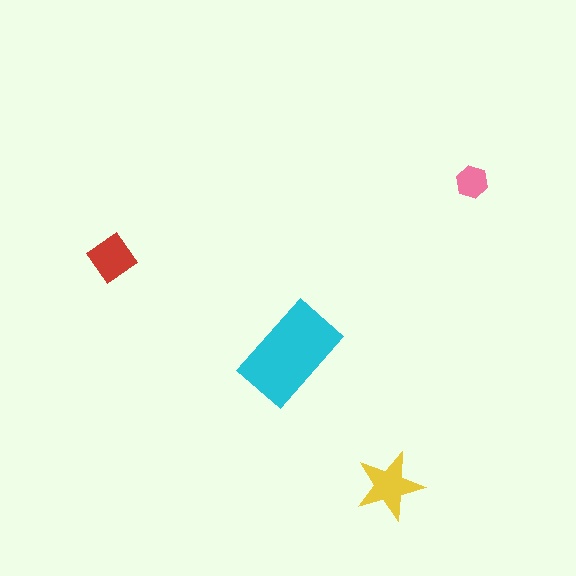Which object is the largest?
The cyan rectangle.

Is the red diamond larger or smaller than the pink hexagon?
Larger.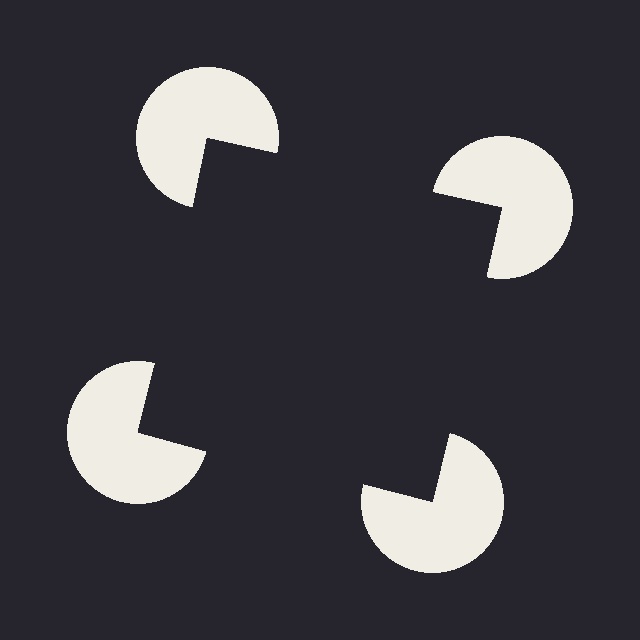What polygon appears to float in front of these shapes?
An illusory square — its edges are inferred from the aligned wedge cuts in the pac-man discs, not physically drawn.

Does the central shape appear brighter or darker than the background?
It typically appears slightly darker than the background, even though no actual brightness change is drawn.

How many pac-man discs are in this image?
There are 4 — one at each vertex of the illusory square.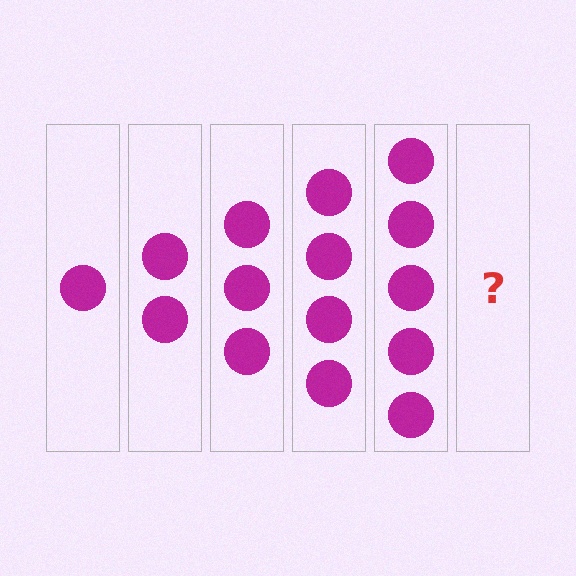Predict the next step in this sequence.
The next step is 6 circles.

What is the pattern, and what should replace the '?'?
The pattern is that each step adds one more circle. The '?' should be 6 circles.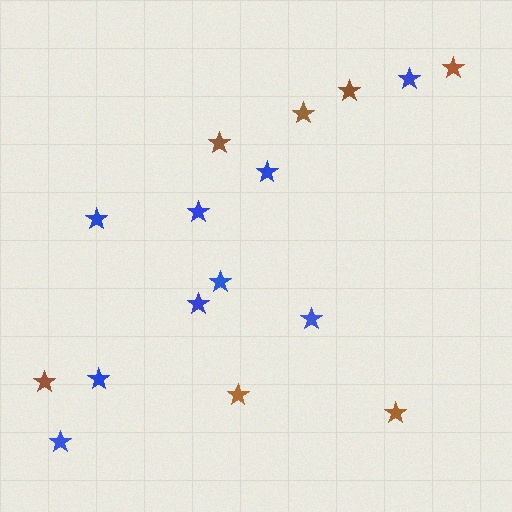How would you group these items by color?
There are 2 groups: one group of blue stars (9) and one group of brown stars (7).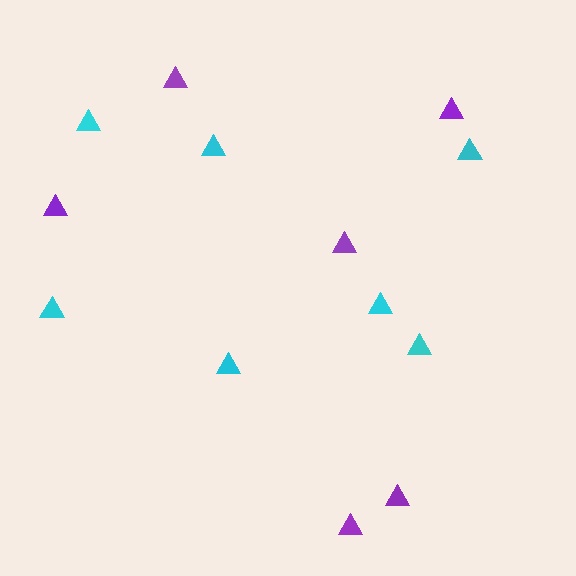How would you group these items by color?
There are 2 groups: one group of purple triangles (6) and one group of cyan triangles (7).